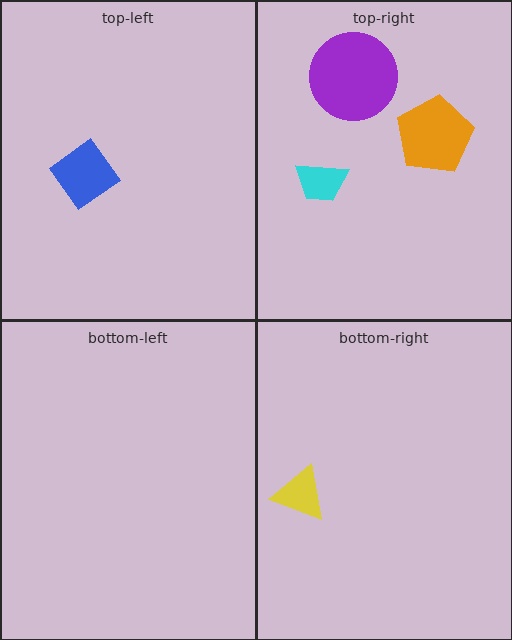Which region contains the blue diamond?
The top-left region.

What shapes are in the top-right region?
The orange pentagon, the purple circle, the cyan trapezoid.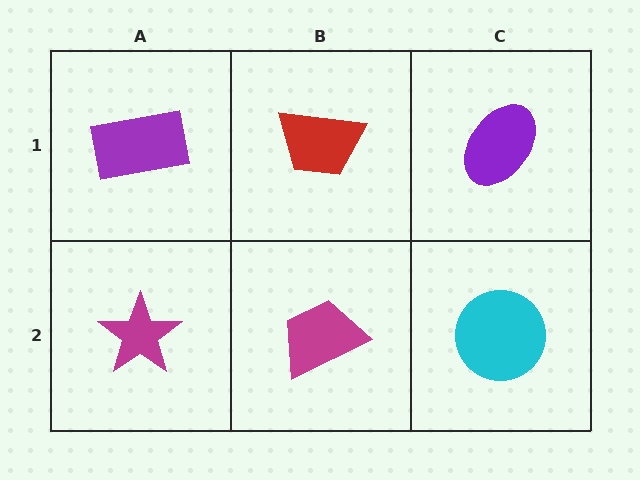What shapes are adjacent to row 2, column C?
A purple ellipse (row 1, column C), a magenta trapezoid (row 2, column B).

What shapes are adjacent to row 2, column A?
A purple rectangle (row 1, column A), a magenta trapezoid (row 2, column B).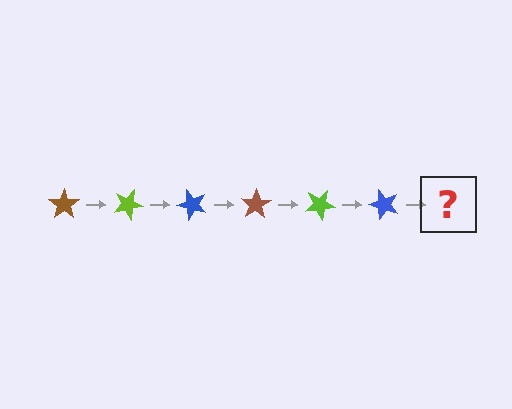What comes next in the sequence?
The next element should be a brown star, rotated 150 degrees from the start.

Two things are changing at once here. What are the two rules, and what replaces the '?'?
The two rules are that it rotates 25 degrees each step and the color cycles through brown, lime, and blue. The '?' should be a brown star, rotated 150 degrees from the start.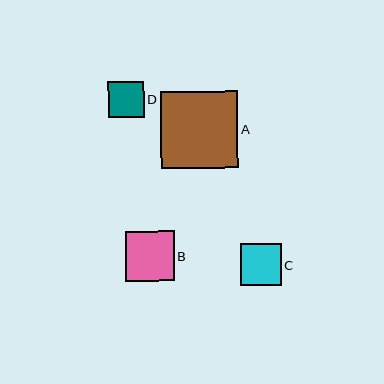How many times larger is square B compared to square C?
Square B is approximately 1.2 times the size of square C.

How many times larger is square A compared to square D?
Square A is approximately 2.2 times the size of square D.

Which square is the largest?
Square A is the largest with a size of approximately 77 pixels.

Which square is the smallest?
Square D is the smallest with a size of approximately 36 pixels.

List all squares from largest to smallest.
From largest to smallest: A, B, C, D.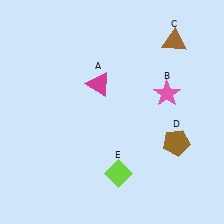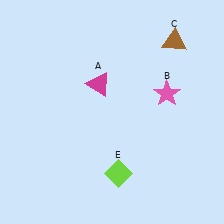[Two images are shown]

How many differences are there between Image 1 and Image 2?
There is 1 difference between the two images.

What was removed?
The brown pentagon (D) was removed in Image 2.